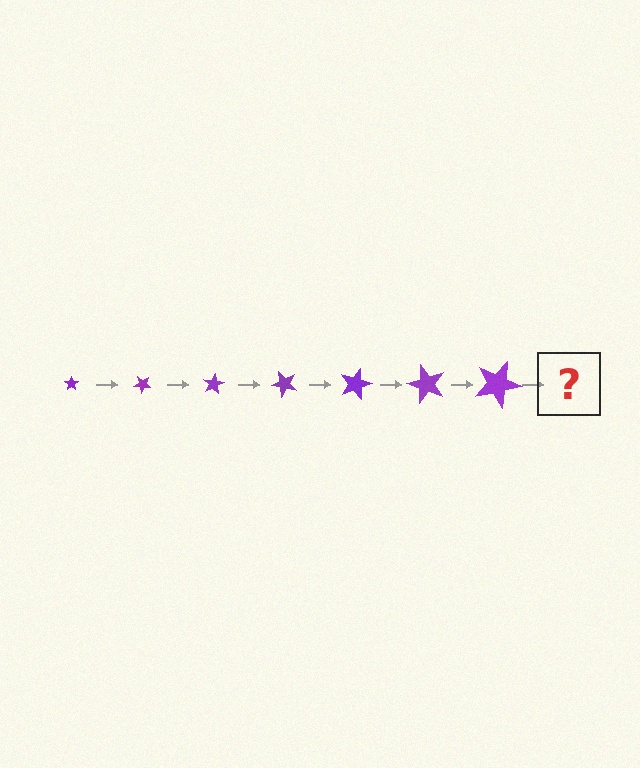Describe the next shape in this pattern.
It should be a star, larger than the previous one and rotated 280 degrees from the start.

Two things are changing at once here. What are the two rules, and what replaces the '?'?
The two rules are that the star grows larger each step and it rotates 40 degrees each step. The '?' should be a star, larger than the previous one and rotated 280 degrees from the start.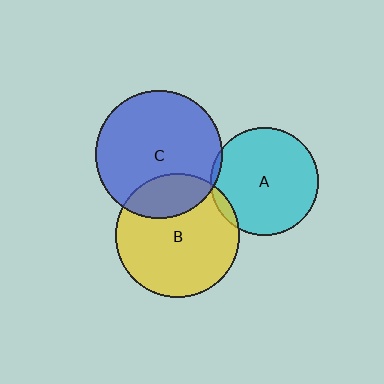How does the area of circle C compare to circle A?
Approximately 1.4 times.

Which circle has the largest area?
Circle C (blue).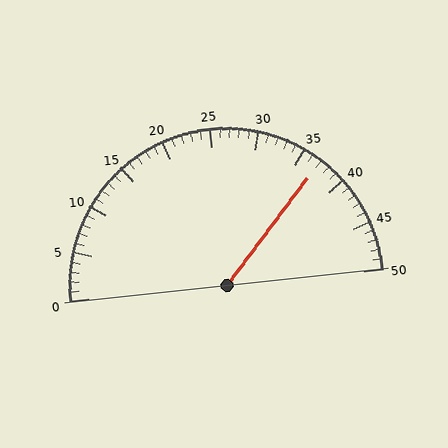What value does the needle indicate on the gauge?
The needle indicates approximately 37.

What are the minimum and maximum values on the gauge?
The gauge ranges from 0 to 50.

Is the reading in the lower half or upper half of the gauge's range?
The reading is in the upper half of the range (0 to 50).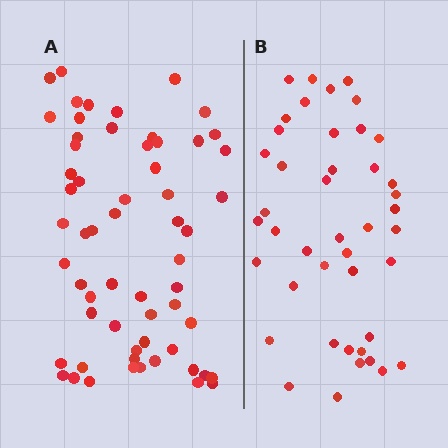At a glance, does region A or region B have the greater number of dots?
Region A (the left region) has more dots.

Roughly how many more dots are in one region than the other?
Region A has approximately 15 more dots than region B.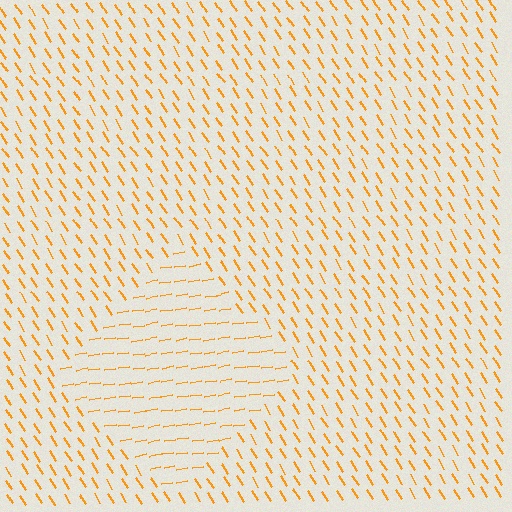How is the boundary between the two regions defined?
The boundary is defined purely by a change in line orientation (approximately 66 degrees difference). All lines are the same color and thickness.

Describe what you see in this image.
The image is filled with small orange line segments. A diamond region in the image has lines oriented differently from the surrounding lines, creating a visible texture boundary.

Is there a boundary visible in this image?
Yes, there is a texture boundary formed by a change in line orientation.